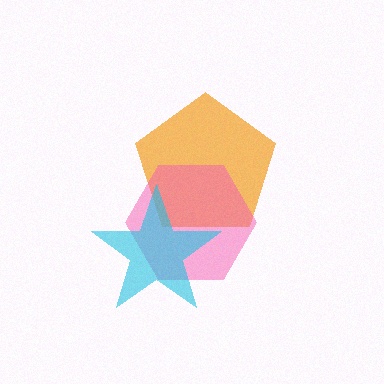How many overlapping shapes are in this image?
There are 3 overlapping shapes in the image.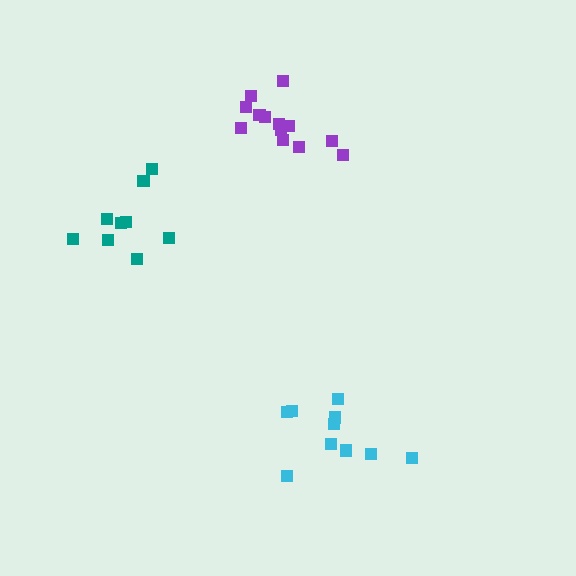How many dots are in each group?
Group 1: 9 dots, Group 2: 10 dots, Group 3: 13 dots (32 total).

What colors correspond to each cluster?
The clusters are colored: teal, cyan, purple.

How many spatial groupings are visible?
There are 3 spatial groupings.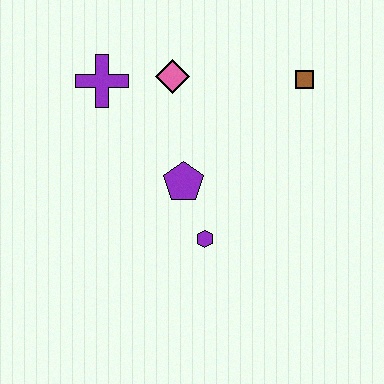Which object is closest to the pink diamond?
The purple cross is closest to the pink diamond.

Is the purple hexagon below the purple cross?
Yes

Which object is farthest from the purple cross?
The brown square is farthest from the purple cross.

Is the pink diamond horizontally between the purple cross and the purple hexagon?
Yes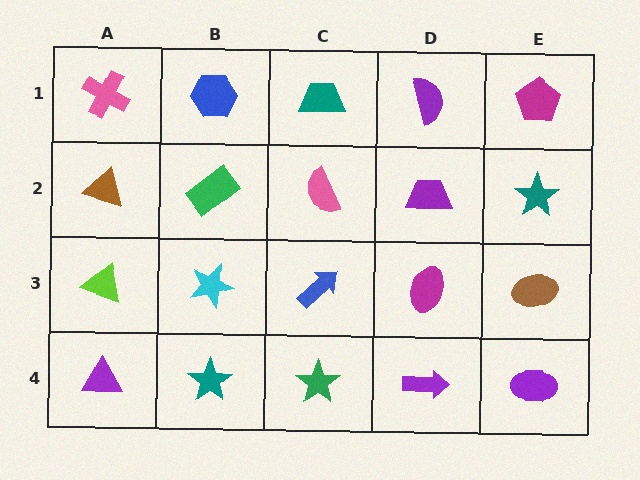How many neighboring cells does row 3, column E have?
3.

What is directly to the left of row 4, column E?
A purple arrow.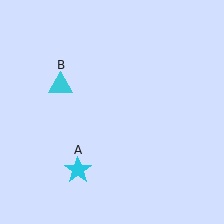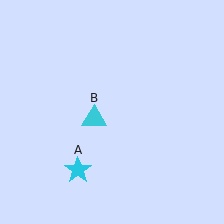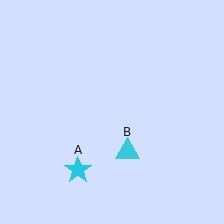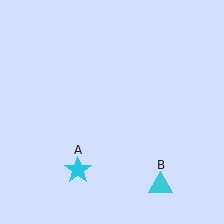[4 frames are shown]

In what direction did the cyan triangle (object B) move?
The cyan triangle (object B) moved down and to the right.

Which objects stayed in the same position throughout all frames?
Cyan star (object A) remained stationary.